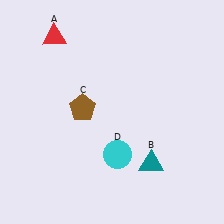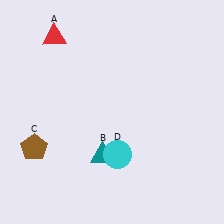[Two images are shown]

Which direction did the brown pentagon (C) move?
The brown pentagon (C) moved left.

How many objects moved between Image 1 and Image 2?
2 objects moved between the two images.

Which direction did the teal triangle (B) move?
The teal triangle (B) moved left.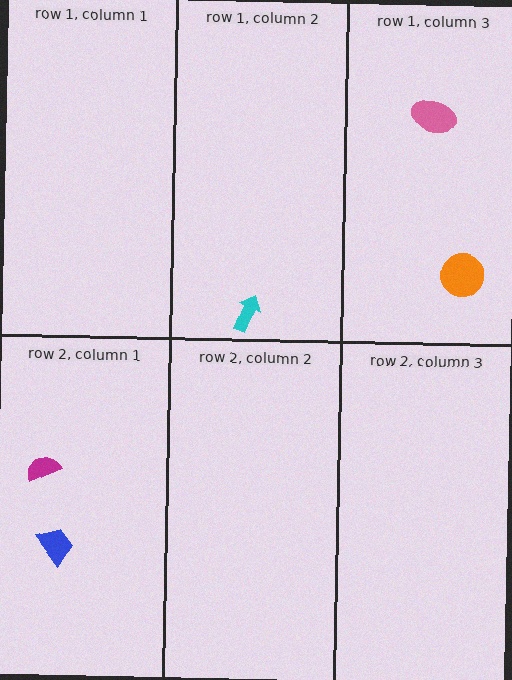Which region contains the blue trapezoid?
The row 2, column 1 region.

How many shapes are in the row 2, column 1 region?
2.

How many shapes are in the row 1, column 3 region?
2.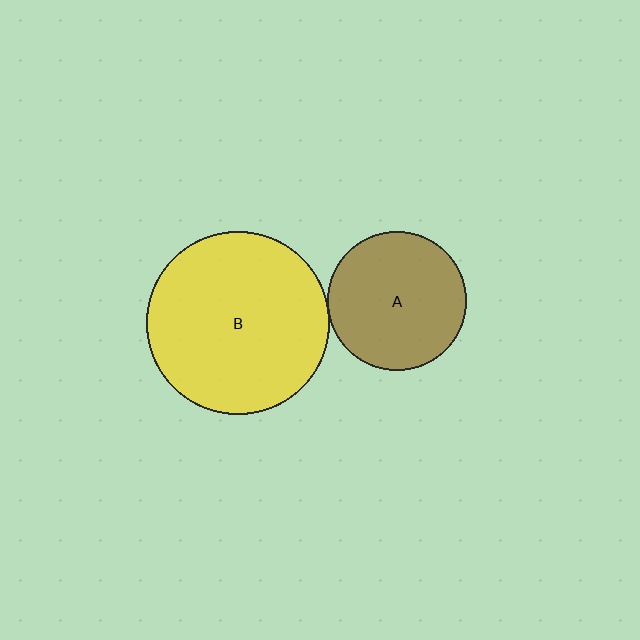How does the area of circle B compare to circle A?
Approximately 1.7 times.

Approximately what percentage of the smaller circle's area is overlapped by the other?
Approximately 5%.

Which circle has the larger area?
Circle B (yellow).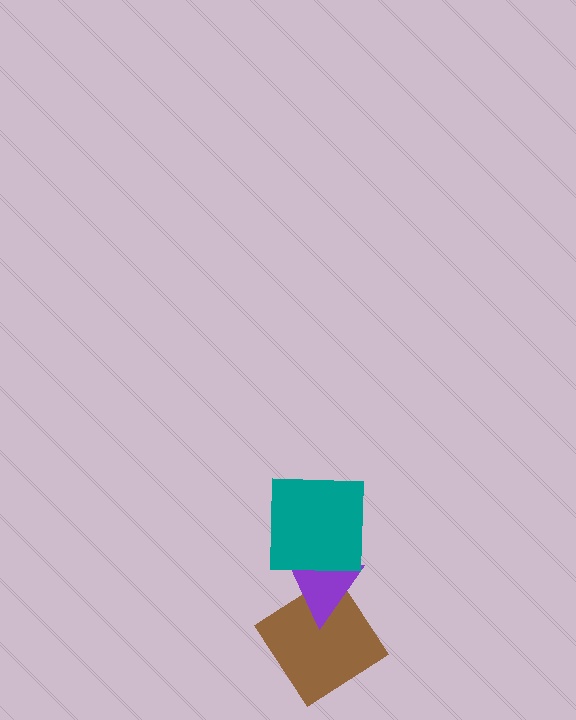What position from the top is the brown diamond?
The brown diamond is 3rd from the top.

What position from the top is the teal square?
The teal square is 1st from the top.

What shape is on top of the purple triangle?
The teal square is on top of the purple triangle.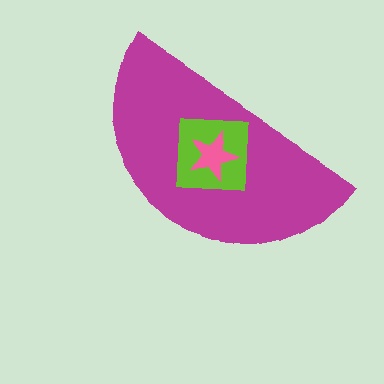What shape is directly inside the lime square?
The pink star.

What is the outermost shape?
The magenta semicircle.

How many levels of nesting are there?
3.